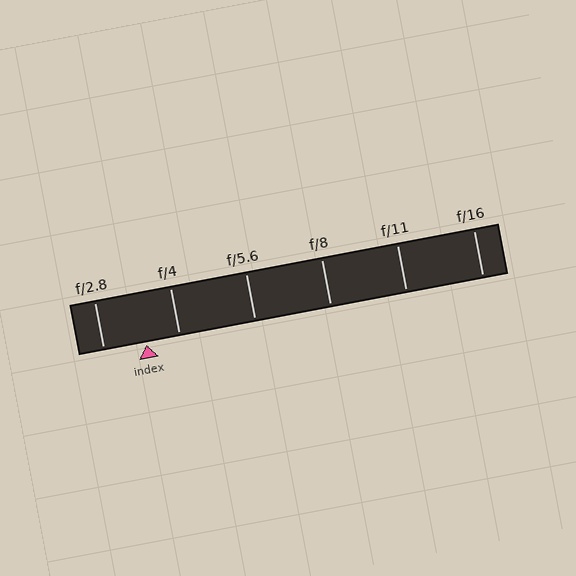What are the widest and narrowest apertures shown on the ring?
The widest aperture shown is f/2.8 and the narrowest is f/16.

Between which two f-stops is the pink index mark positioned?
The index mark is between f/2.8 and f/4.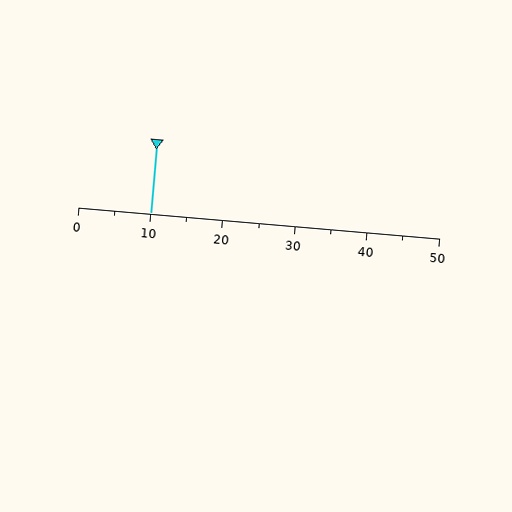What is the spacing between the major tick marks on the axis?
The major ticks are spaced 10 apart.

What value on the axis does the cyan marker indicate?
The marker indicates approximately 10.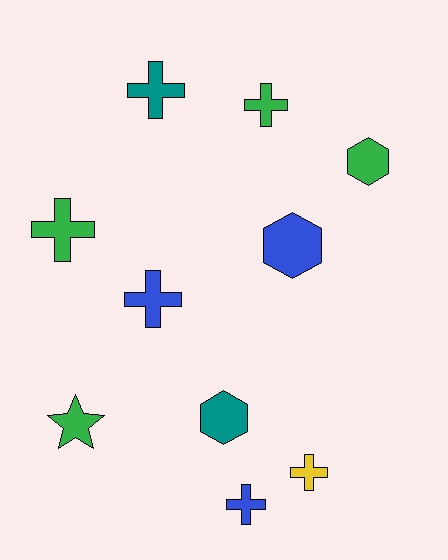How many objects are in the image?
There are 10 objects.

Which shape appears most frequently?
Cross, with 6 objects.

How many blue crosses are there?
There are 2 blue crosses.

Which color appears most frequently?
Green, with 4 objects.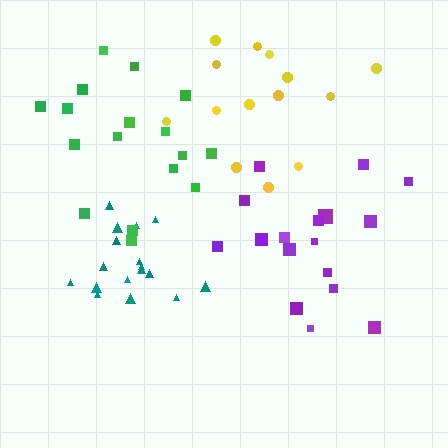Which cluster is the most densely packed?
Teal.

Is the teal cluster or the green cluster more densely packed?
Teal.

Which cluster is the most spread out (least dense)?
Yellow.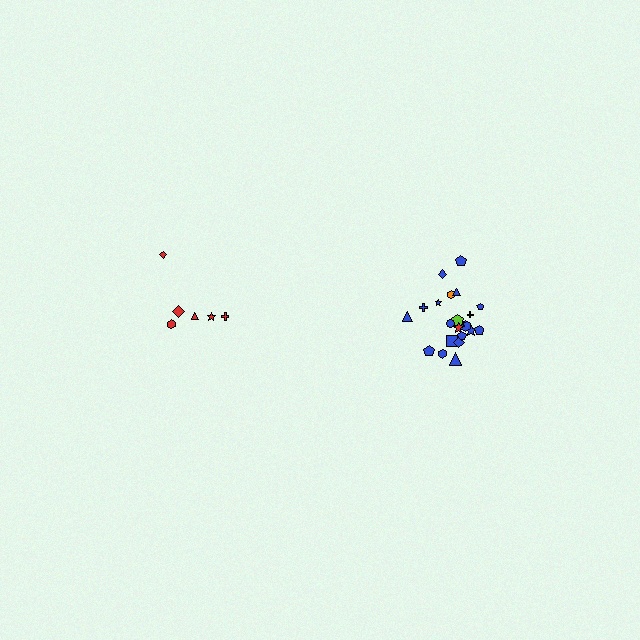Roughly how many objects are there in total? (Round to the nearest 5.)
Roughly 30 objects in total.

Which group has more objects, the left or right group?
The right group.